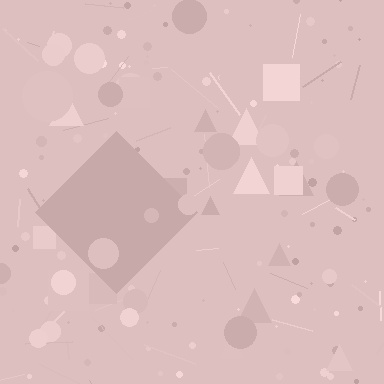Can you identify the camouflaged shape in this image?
The camouflaged shape is a diamond.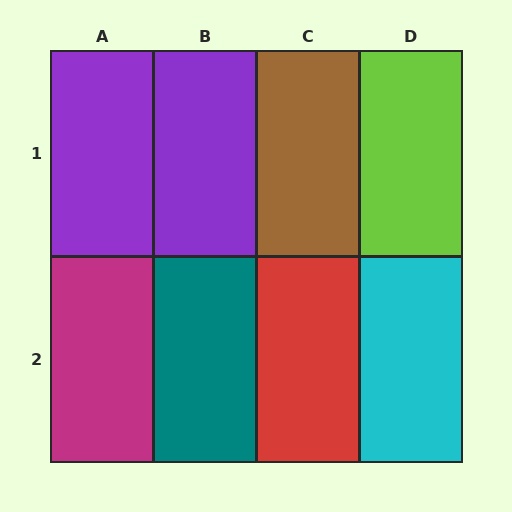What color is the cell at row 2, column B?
Teal.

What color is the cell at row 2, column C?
Red.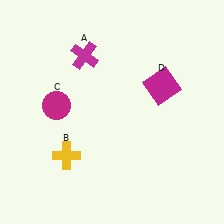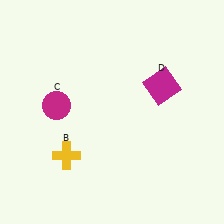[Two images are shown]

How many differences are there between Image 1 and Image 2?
There is 1 difference between the two images.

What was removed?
The magenta cross (A) was removed in Image 2.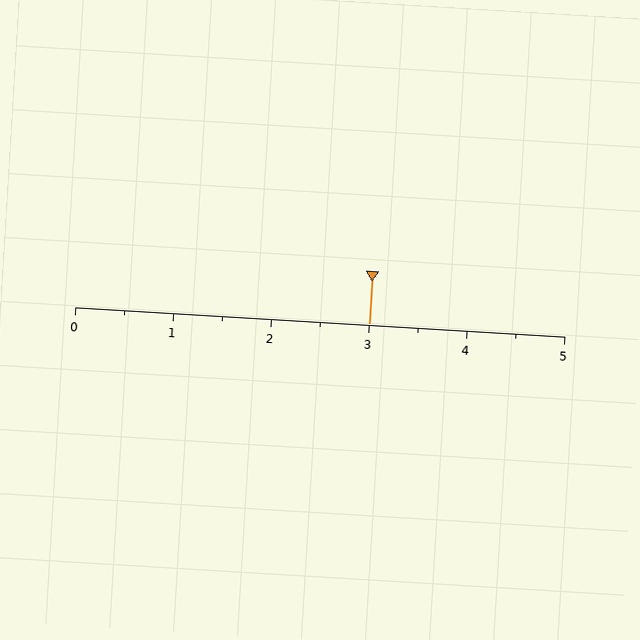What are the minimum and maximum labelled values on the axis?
The axis runs from 0 to 5.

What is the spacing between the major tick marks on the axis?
The major ticks are spaced 1 apart.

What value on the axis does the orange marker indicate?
The marker indicates approximately 3.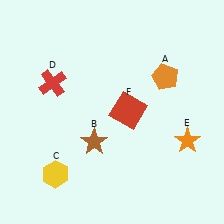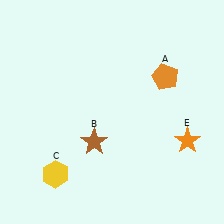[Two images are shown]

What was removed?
The red square (F), the red cross (D) were removed in Image 2.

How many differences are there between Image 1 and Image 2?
There are 2 differences between the two images.